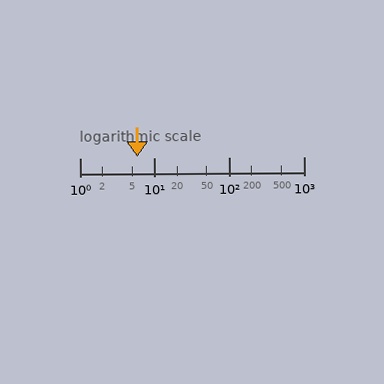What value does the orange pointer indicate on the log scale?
The pointer indicates approximately 5.9.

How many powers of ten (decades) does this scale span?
The scale spans 3 decades, from 1 to 1000.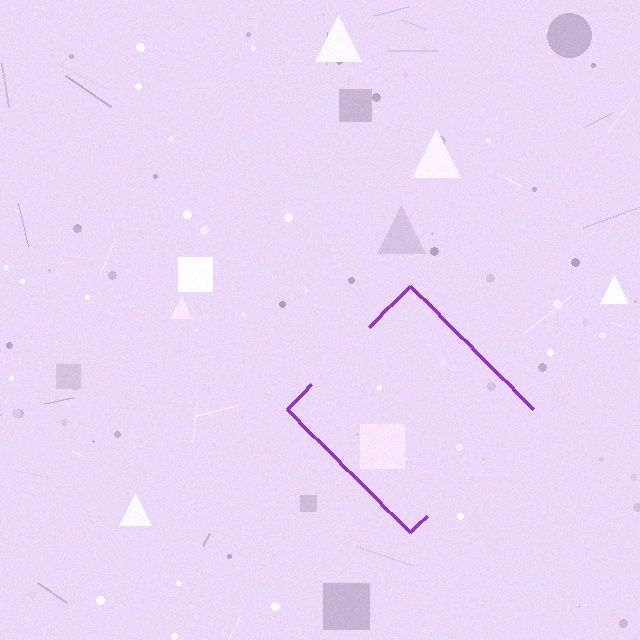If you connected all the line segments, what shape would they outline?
They would outline a diamond.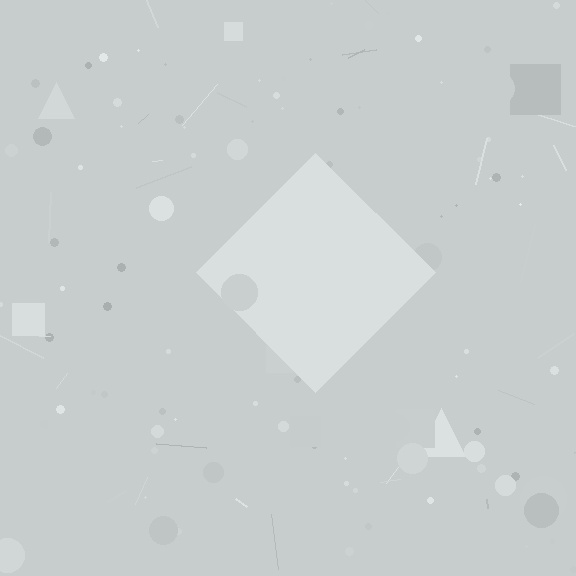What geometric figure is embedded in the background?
A diamond is embedded in the background.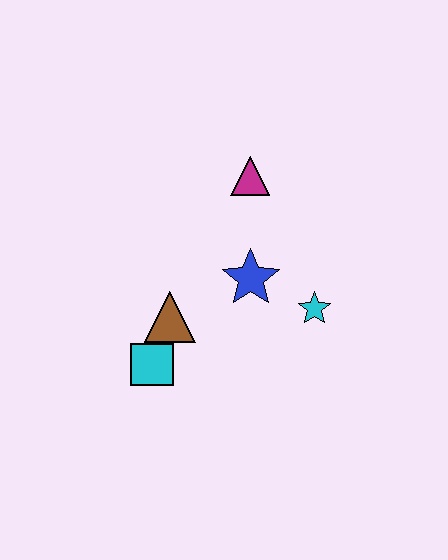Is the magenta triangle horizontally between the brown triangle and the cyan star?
Yes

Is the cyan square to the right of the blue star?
No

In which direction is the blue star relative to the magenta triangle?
The blue star is below the magenta triangle.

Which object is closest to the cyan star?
The blue star is closest to the cyan star.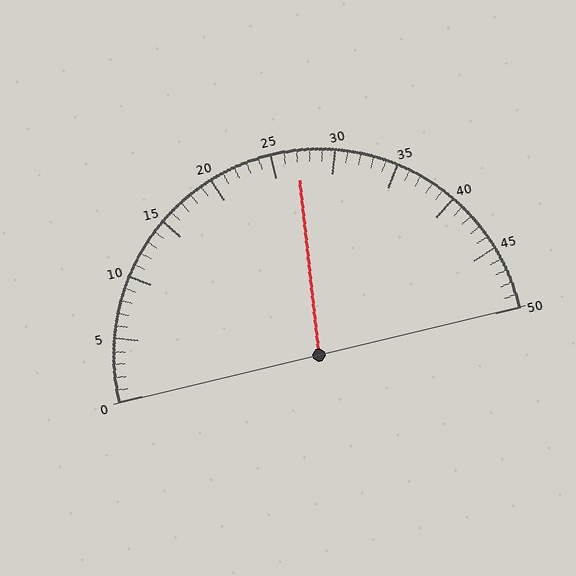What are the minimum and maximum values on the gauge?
The gauge ranges from 0 to 50.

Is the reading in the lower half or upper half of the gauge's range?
The reading is in the upper half of the range (0 to 50).